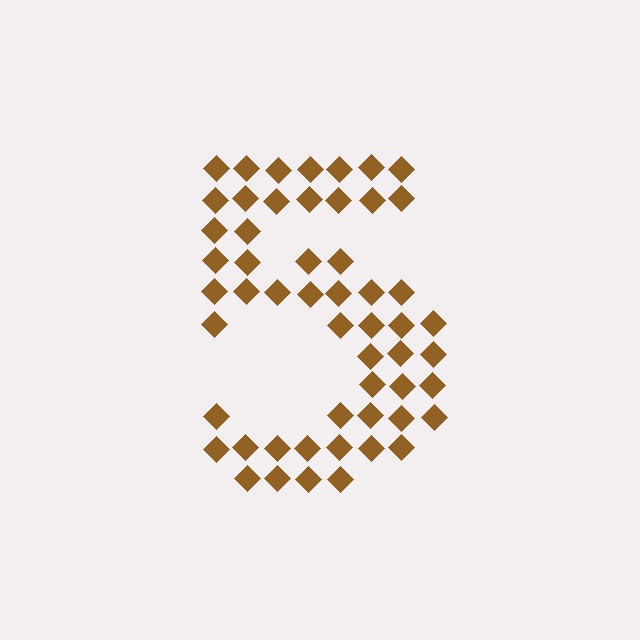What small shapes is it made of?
It is made of small diamonds.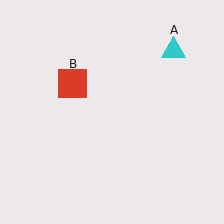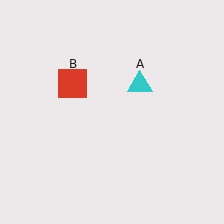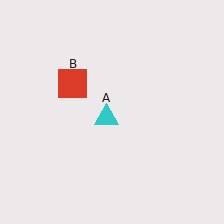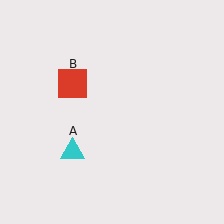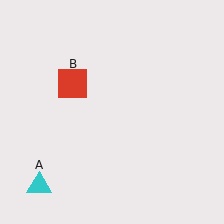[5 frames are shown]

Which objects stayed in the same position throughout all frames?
Red square (object B) remained stationary.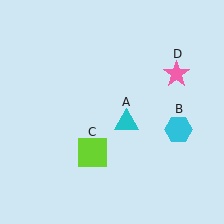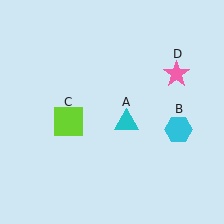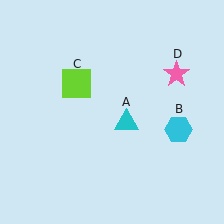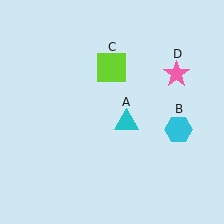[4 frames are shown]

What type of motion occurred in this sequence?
The lime square (object C) rotated clockwise around the center of the scene.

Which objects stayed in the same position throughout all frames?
Cyan triangle (object A) and cyan hexagon (object B) and pink star (object D) remained stationary.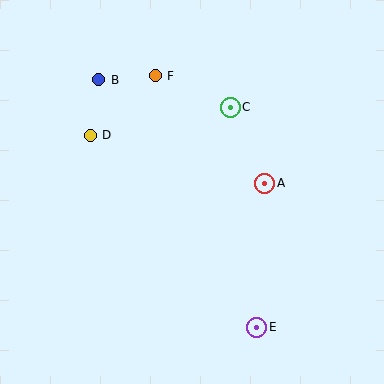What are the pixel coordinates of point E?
Point E is at (257, 327).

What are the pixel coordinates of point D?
Point D is at (90, 135).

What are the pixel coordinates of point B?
Point B is at (99, 80).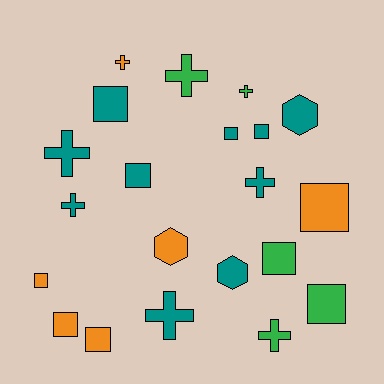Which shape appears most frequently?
Square, with 10 objects.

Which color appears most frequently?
Teal, with 10 objects.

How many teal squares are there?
There are 4 teal squares.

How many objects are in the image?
There are 21 objects.